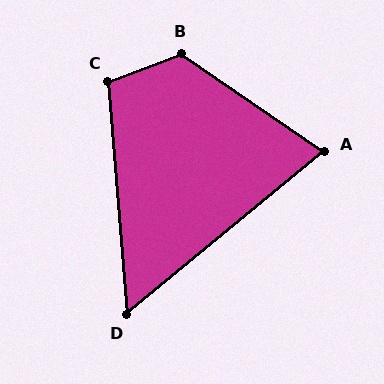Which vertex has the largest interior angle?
B, at approximately 125 degrees.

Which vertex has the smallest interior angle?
D, at approximately 55 degrees.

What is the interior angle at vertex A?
Approximately 74 degrees (acute).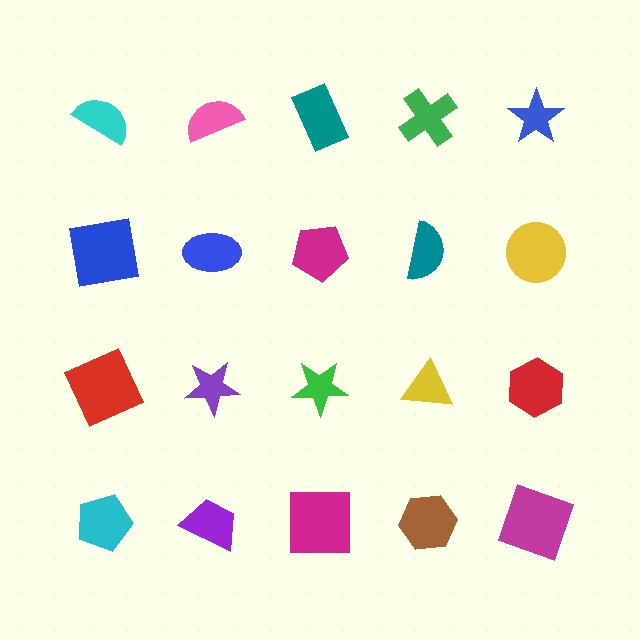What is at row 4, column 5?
A magenta square.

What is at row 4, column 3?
A magenta square.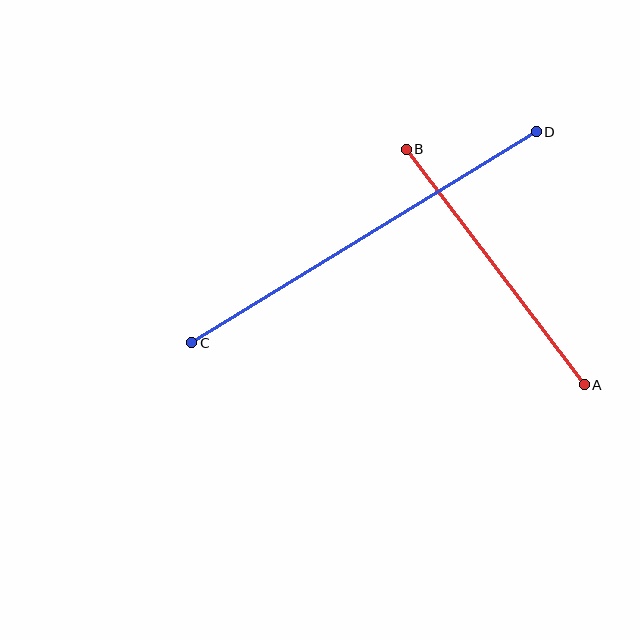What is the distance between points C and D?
The distance is approximately 404 pixels.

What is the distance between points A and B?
The distance is approximately 295 pixels.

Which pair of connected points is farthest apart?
Points C and D are farthest apart.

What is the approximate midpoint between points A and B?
The midpoint is at approximately (495, 267) pixels.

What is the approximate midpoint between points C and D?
The midpoint is at approximately (364, 237) pixels.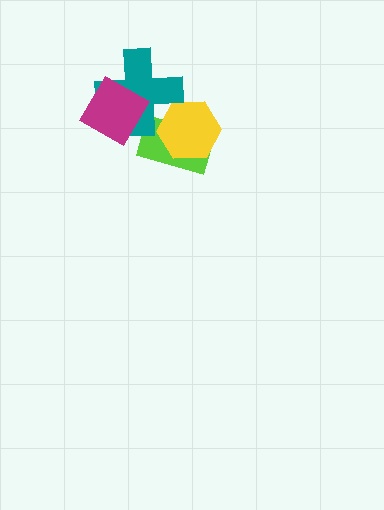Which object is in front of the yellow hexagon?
The teal cross is in front of the yellow hexagon.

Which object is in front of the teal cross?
The magenta diamond is in front of the teal cross.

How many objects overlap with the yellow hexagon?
2 objects overlap with the yellow hexagon.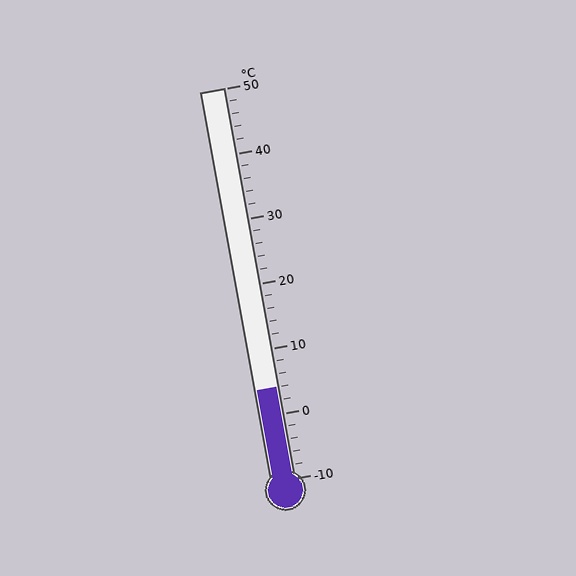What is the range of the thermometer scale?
The thermometer scale ranges from -10°C to 50°C.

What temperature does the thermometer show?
The thermometer shows approximately 4°C.